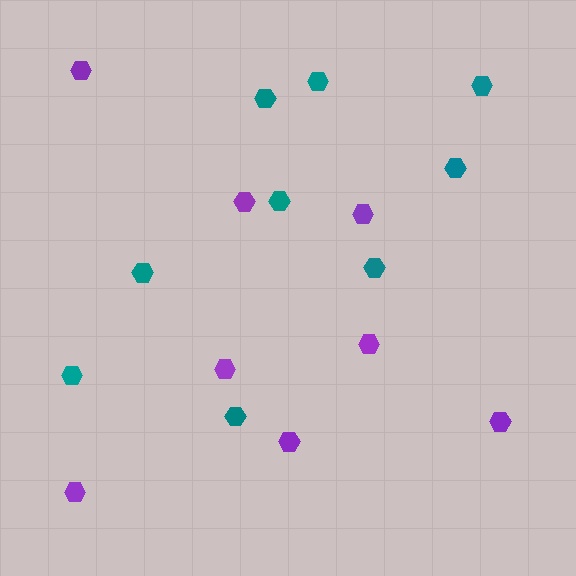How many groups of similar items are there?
There are 2 groups: one group of teal hexagons (9) and one group of purple hexagons (8).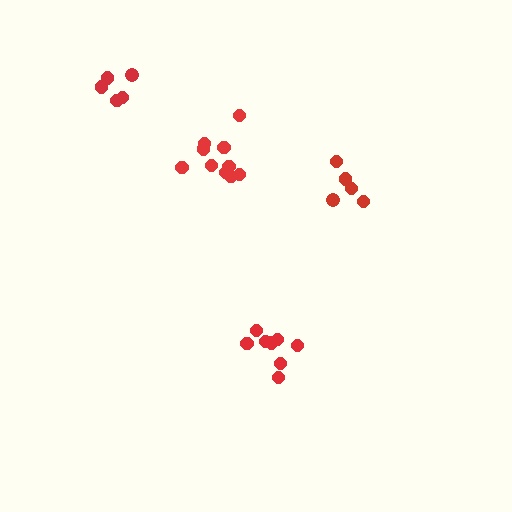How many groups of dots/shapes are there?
There are 4 groups.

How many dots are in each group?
Group 1: 5 dots, Group 2: 5 dots, Group 3: 8 dots, Group 4: 11 dots (29 total).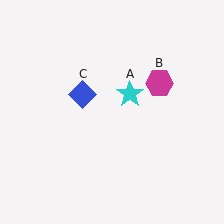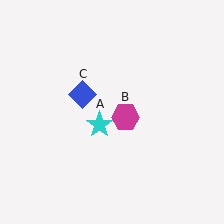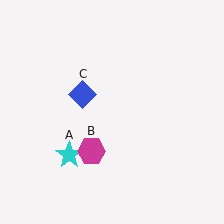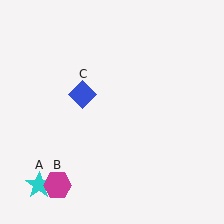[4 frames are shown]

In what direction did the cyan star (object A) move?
The cyan star (object A) moved down and to the left.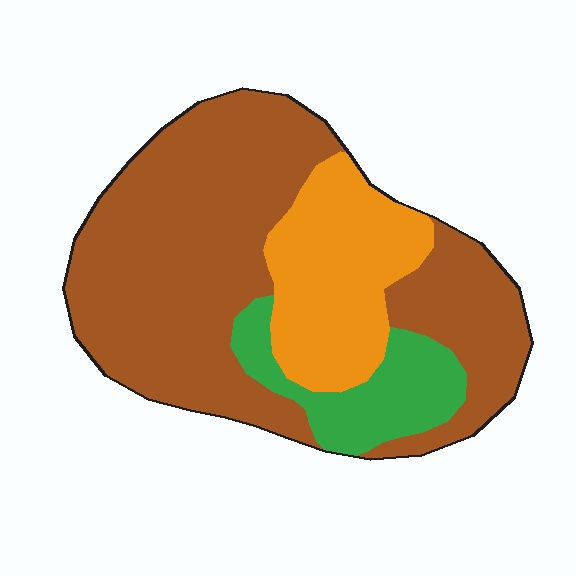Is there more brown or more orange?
Brown.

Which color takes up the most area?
Brown, at roughly 65%.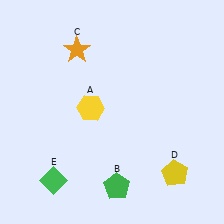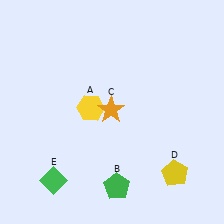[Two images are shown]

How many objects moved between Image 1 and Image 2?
1 object moved between the two images.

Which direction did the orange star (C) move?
The orange star (C) moved down.